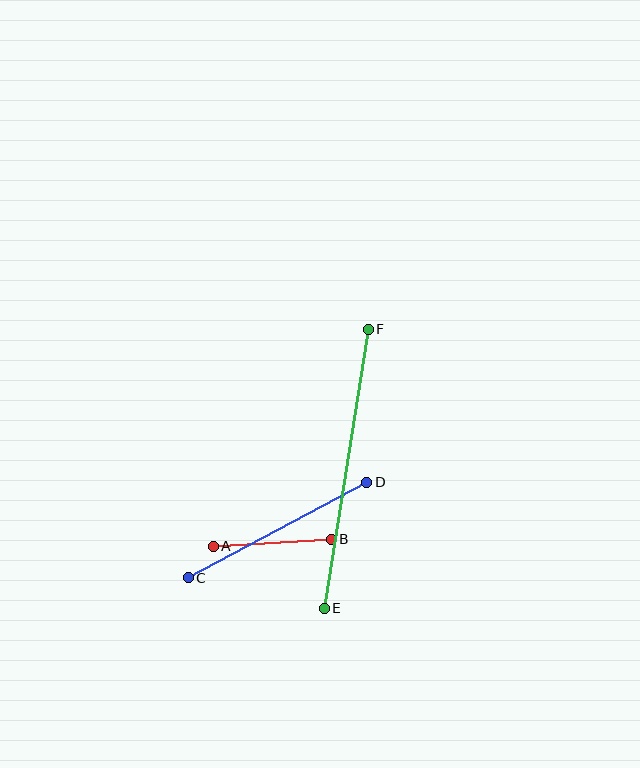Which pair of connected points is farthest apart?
Points E and F are farthest apart.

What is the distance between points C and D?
The distance is approximately 202 pixels.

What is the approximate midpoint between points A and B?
The midpoint is at approximately (272, 543) pixels.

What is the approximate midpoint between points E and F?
The midpoint is at approximately (346, 469) pixels.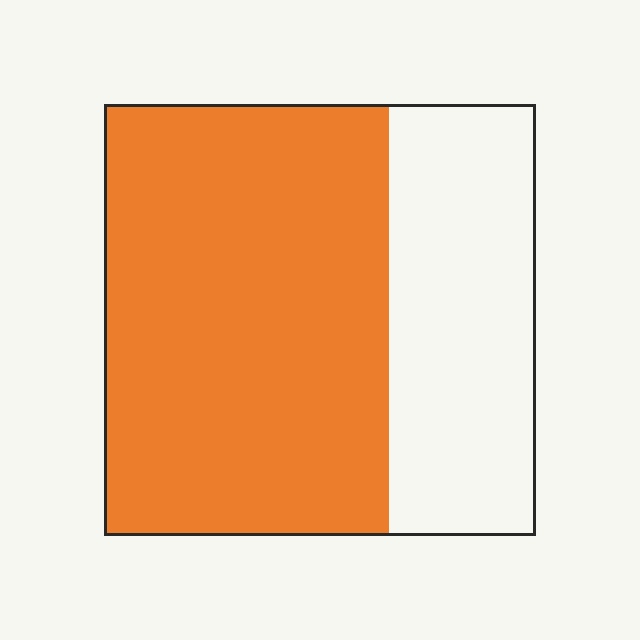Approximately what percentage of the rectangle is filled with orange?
Approximately 65%.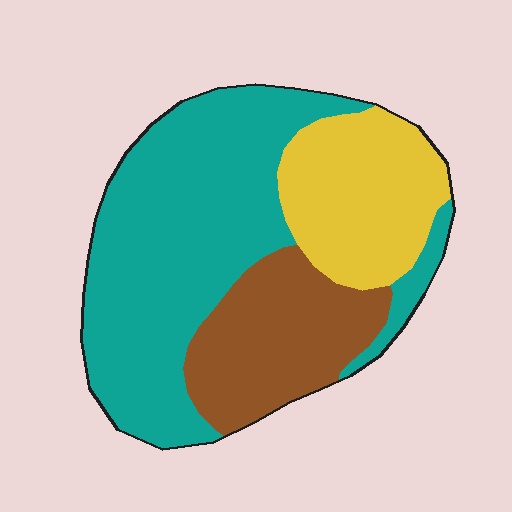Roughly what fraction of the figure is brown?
Brown covers 23% of the figure.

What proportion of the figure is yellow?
Yellow covers around 25% of the figure.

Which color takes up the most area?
Teal, at roughly 55%.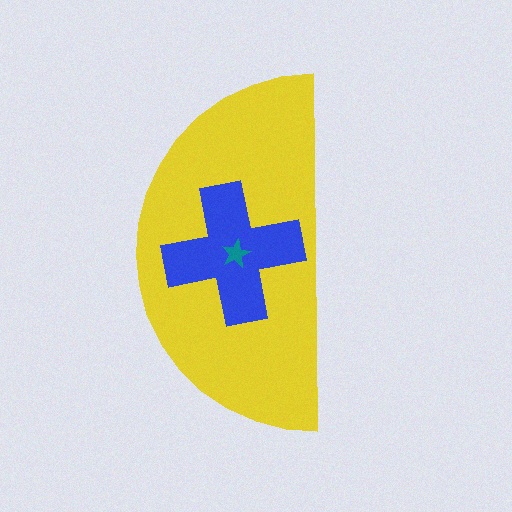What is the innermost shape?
The teal star.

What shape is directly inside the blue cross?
The teal star.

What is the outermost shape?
The yellow semicircle.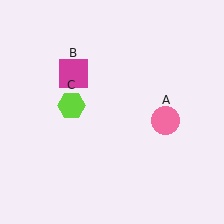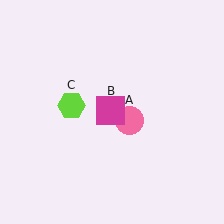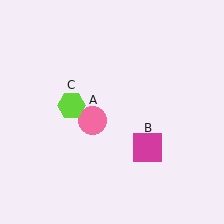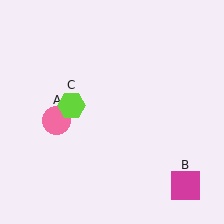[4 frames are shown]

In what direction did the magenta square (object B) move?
The magenta square (object B) moved down and to the right.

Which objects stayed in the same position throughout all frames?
Lime hexagon (object C) remained stationary.